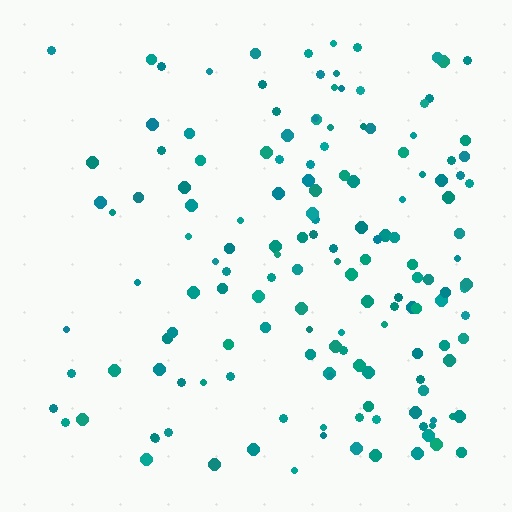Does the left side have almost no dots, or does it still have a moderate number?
Still a moderate number, just noticeably fewer than the right.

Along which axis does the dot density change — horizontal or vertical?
Horizontal.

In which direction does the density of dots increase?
From left to right, with the right side densest.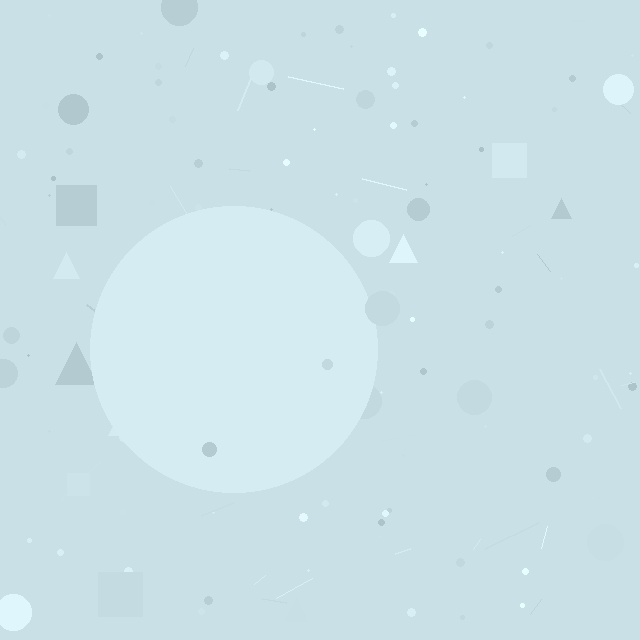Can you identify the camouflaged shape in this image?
The camouflaged shape is a circle.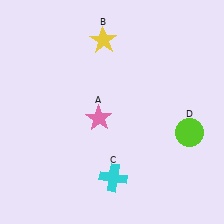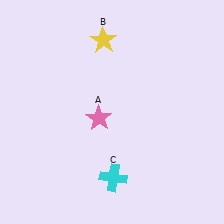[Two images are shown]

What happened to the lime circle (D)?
The lime circle (D) was removed in Image 2. It was in the bottom-right area of Image 1.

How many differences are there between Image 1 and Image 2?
There is 1 difference between the two images.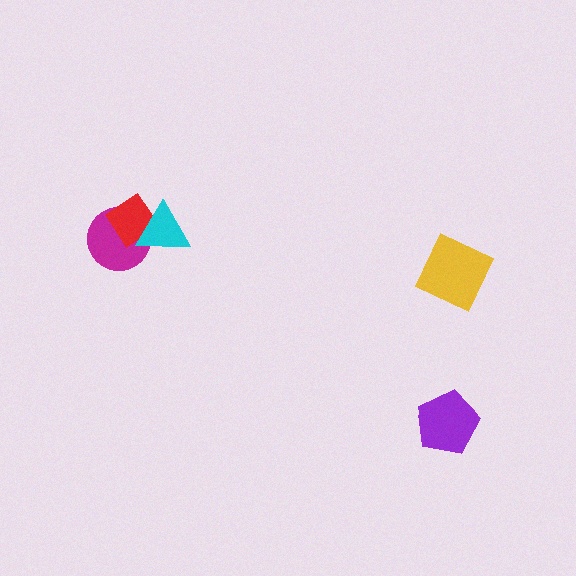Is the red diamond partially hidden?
Yes, it is partially covered by another shape.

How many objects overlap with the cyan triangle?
2 objects overlap with the cyan triangle.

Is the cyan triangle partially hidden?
No, no other shape covers it.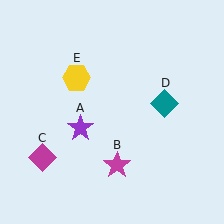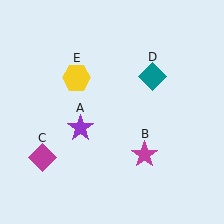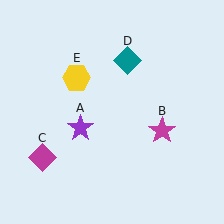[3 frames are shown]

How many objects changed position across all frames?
2 objects changed position: magenta star (object B), teal diamond (object D).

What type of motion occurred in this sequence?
The magenta star (object B), teal diamond (object D) rotated counterclockwise around the center of the scene.